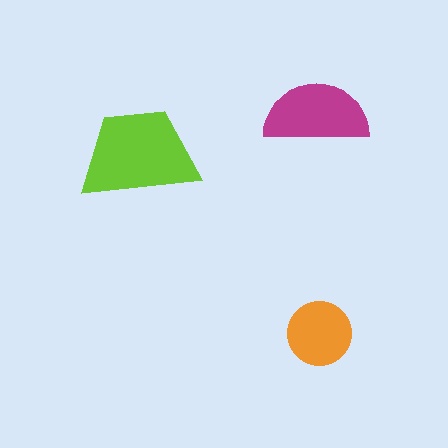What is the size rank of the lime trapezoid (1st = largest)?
1st.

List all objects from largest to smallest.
The lime trapezoid, the magenta semicircle, the orange circle.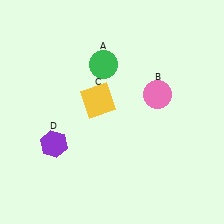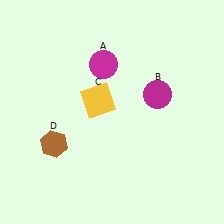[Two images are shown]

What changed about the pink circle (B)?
In Image 1, B is pink. In Image 2, it changed to magenta.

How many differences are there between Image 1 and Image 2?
There are 3 differences between the two images.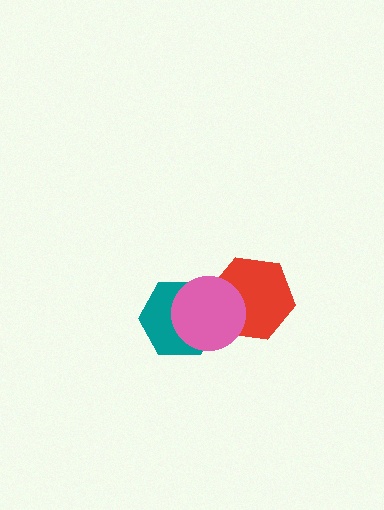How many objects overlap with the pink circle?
2 objects overlap with the pink circle.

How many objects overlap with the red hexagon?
2 objects overlap with the red hexagon.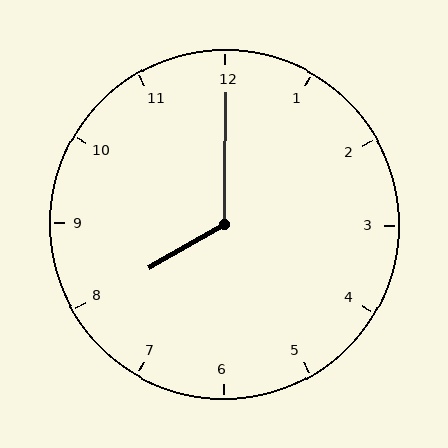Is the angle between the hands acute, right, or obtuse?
It is obtuse.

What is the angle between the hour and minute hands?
Approximately 120 degrees.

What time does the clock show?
8:00.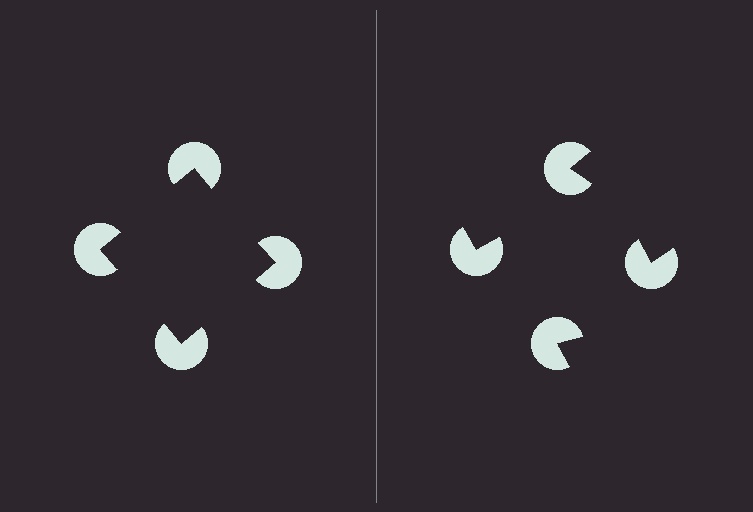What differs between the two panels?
The pac-man discs are positioned identically on both sides; only the wedge orientations differ. On the left they align to a square; on the right they are misaligned.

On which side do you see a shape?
An illusory square appears on the left side. On the right side the wedge cuts are rotated, so no coherent shape forms.